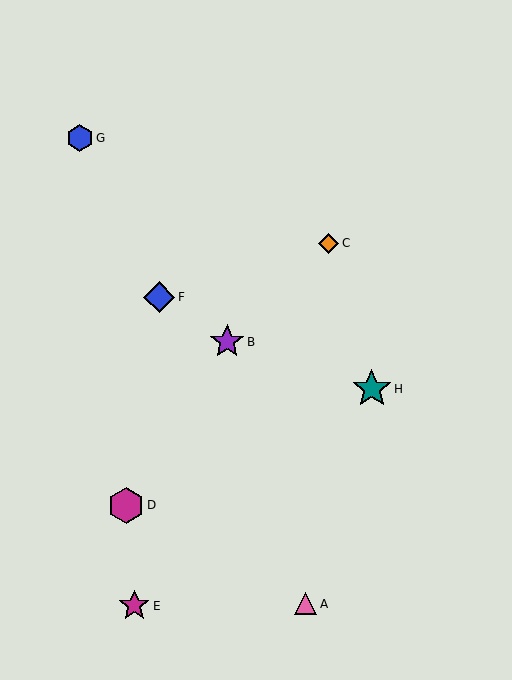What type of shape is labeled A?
Shape A is a pink triangle.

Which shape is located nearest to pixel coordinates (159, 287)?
The blue diamond (labeled F) at (159, 297) is nearest to that location.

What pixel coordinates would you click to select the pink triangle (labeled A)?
Click at (306, 604) to select the pink triangle A.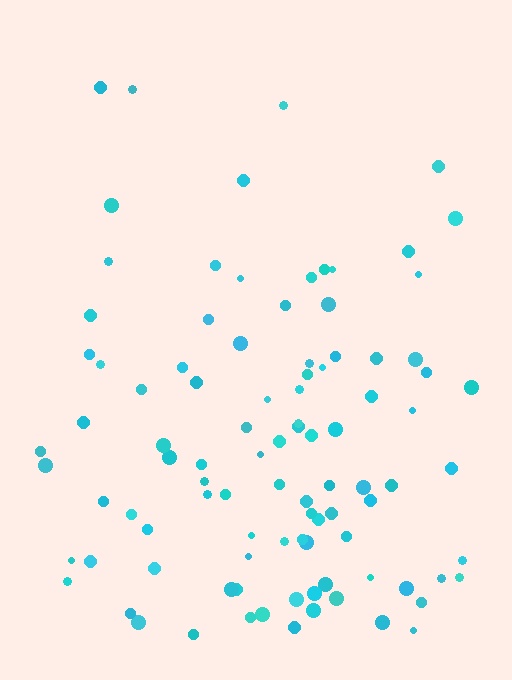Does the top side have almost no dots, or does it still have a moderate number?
Still a moderate number, just noticeably fewer than the bottom.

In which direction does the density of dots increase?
From top to bottom, with the bottom side densest.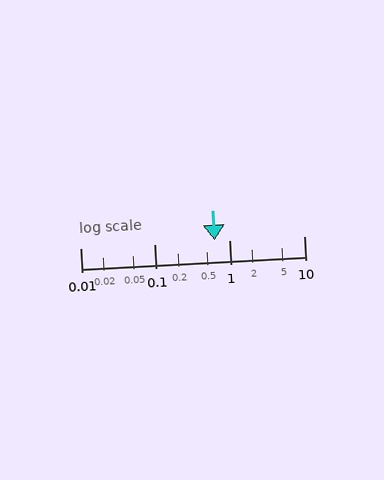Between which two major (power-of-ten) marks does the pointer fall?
The pointer is between 0.1 and 1.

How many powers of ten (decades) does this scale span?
The scale spans 3 decades, from 0.01 to 10.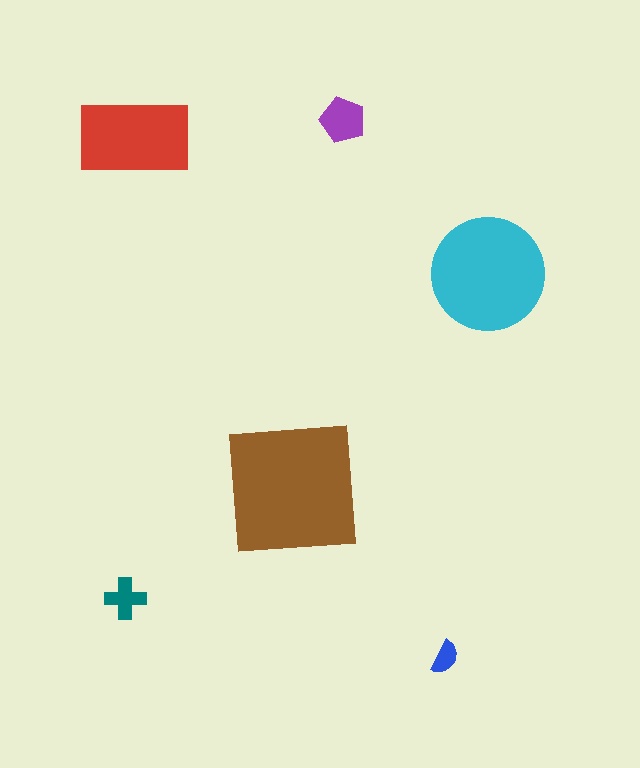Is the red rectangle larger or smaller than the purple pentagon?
Larger.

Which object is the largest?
The brown square.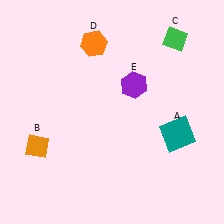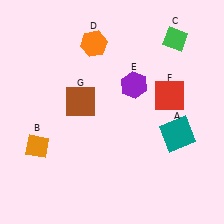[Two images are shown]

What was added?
A red square (F), a brown square (G) were added in Image 2.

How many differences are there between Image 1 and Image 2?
There are 2 differences between the two images.